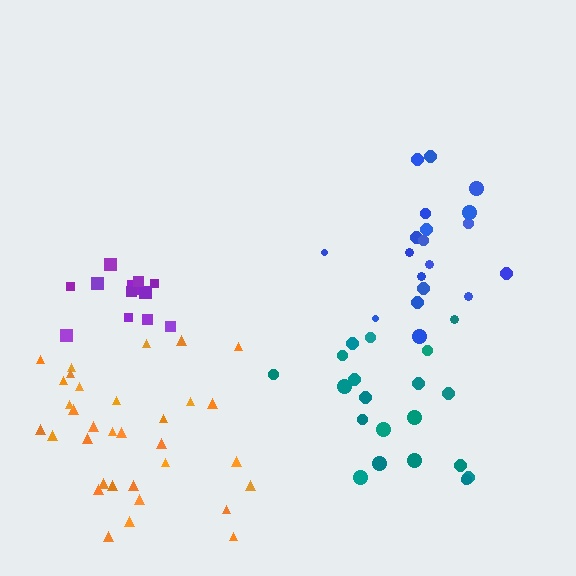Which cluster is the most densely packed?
Purple.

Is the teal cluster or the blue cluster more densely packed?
Teal.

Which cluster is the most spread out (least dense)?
Orange.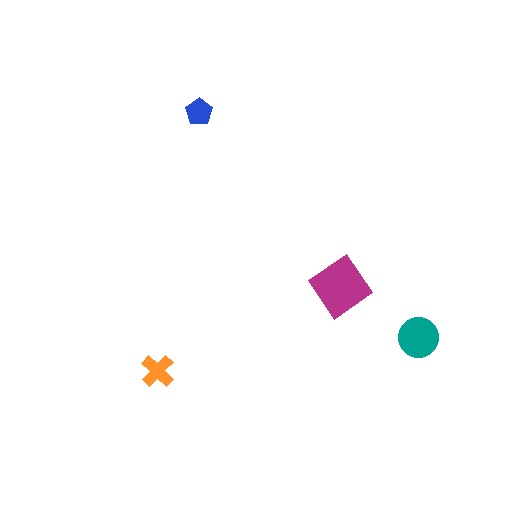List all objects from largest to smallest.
The magenta diamond, the teal circle, the orange cross, the blue pentagon.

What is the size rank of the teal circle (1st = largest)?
2nd.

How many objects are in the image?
There are 4 objects in the image.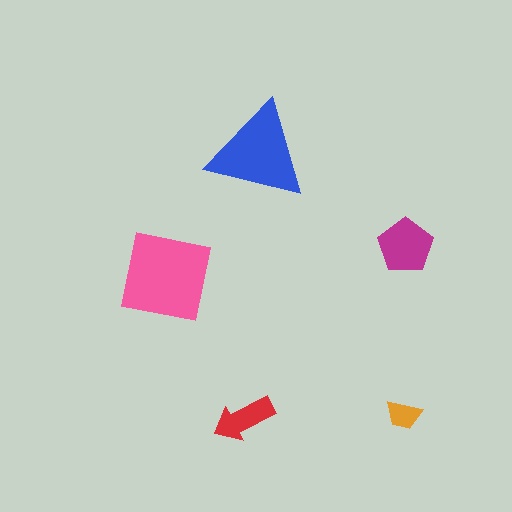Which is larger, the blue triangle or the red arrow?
The blue triangle.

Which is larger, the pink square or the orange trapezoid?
The pink square.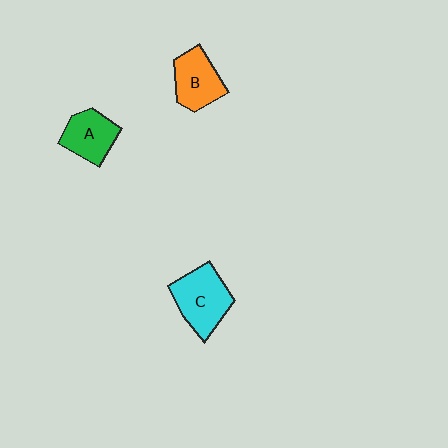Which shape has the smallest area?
Shape A (green).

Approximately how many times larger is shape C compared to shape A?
Approximately 1.3 times.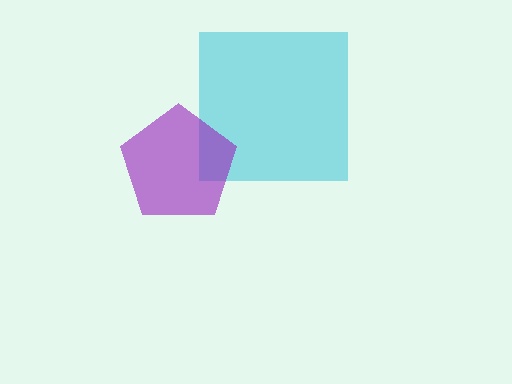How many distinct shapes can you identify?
There are 2 distinct shapes: a cyan square, a purple pentagon.